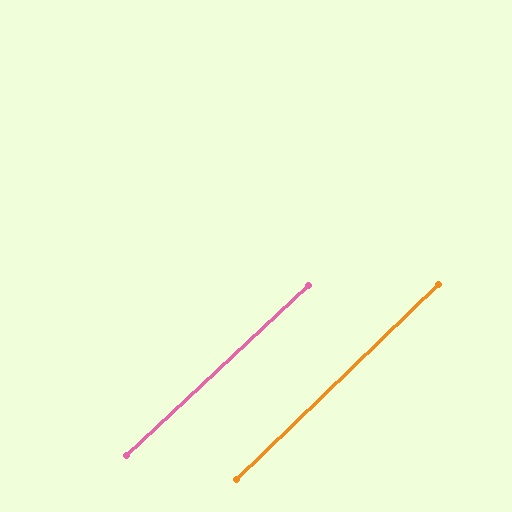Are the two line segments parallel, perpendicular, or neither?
Parallel — their directions differ by only 1.1°.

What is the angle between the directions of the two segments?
Approximately 1 degree.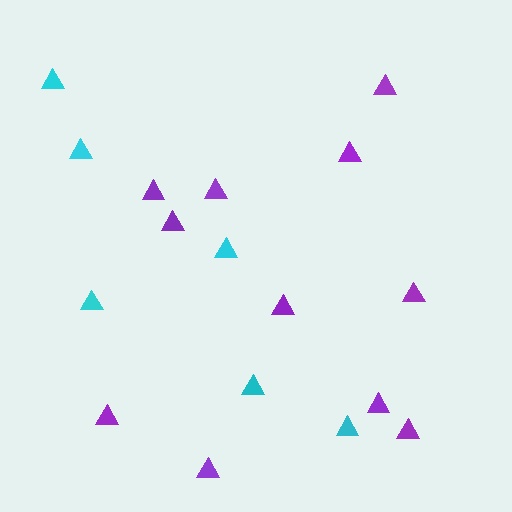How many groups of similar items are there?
There are 2 groups: one group of cyan triangles (6) and one group of purple triangles (11).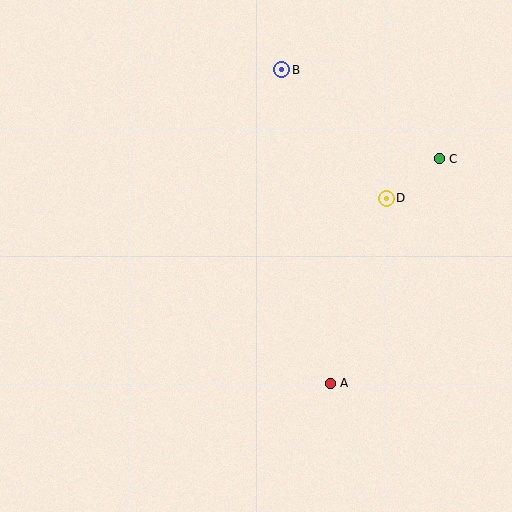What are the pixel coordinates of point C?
Point C is at (439, 159).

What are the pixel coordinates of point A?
Point A is at (330, 383).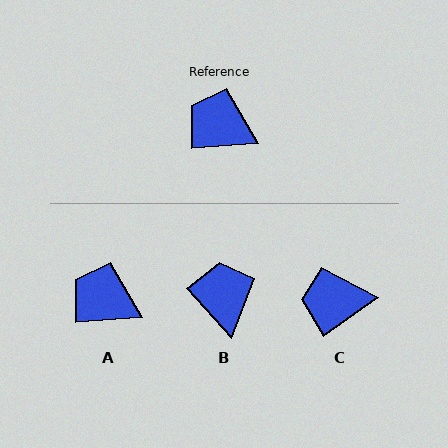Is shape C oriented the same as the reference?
No, it is off by about 32 degrees.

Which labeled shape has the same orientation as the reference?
A.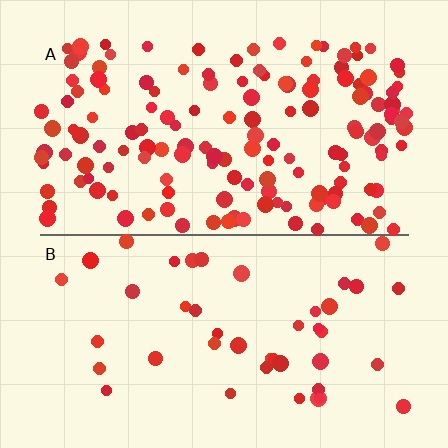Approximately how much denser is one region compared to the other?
Approximately 3.3× — region A over region B.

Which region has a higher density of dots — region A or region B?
A (the top).